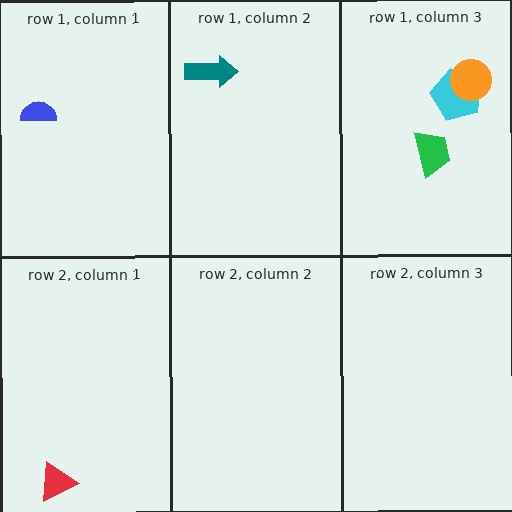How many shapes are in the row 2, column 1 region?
1.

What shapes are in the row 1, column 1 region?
The blue semicircle.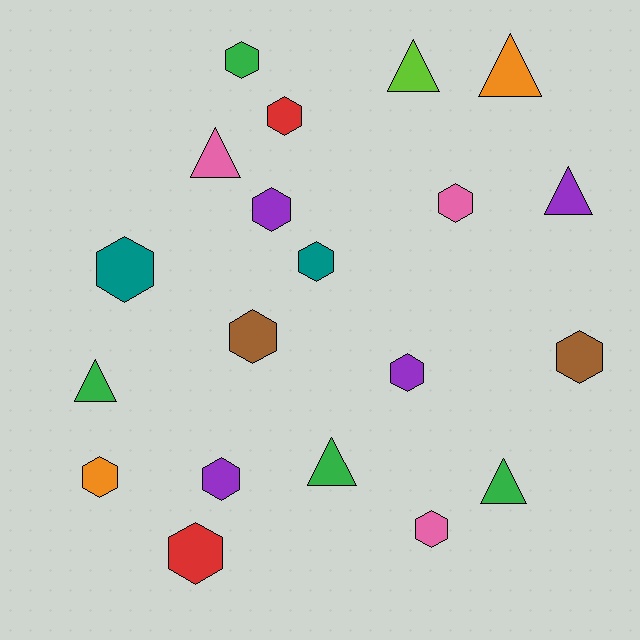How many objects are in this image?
There are 20 objects.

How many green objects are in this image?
There are 4 green objects.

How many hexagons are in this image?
There are 13 hexagons.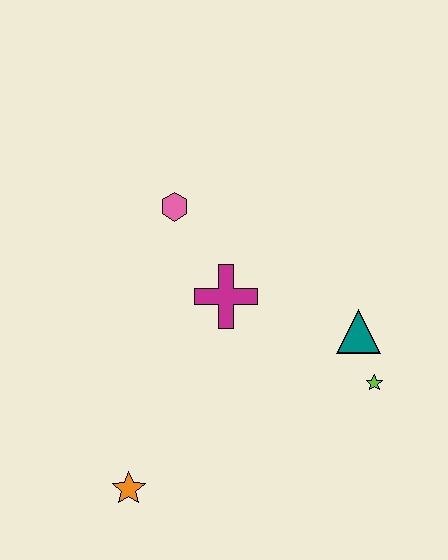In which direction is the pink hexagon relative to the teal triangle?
The pink hexagon is to the left of the teal triangle.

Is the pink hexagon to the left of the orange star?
No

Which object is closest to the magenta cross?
The pink hexagon is closest to the magenta cross.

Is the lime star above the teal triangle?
No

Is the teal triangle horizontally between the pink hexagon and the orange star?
No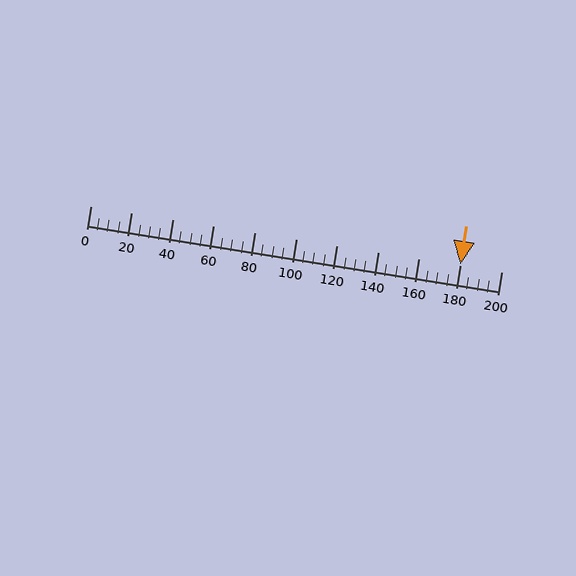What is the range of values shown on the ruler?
The ruler shows values from 0 to 200.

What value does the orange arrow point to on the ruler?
The orange arrow points to approximately 180.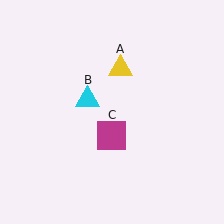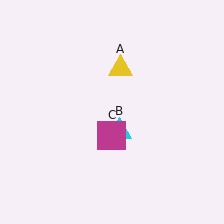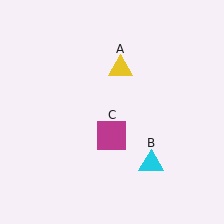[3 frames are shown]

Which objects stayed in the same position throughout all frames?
Yellow triangle (object A) and magenta square (object C) remained stationary.